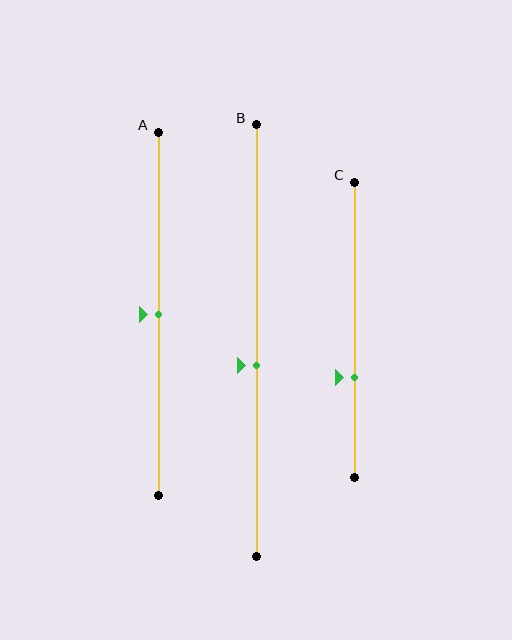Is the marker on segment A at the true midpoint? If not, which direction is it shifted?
Yes, the marker on segment A is at the true midpoint.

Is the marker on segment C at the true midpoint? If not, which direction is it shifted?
No, the marker on segment C is shifted downward by about 16% of the segment length.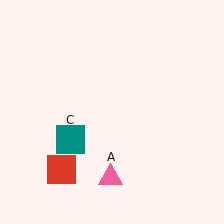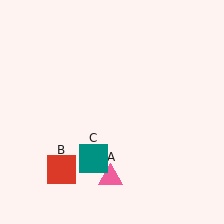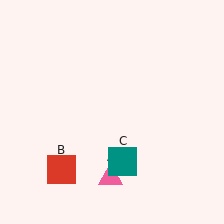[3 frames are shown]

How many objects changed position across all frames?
1 object changed position: teal square (object C).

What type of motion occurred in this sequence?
The teal square (object C) rotated counterclockwise around the center of the scene.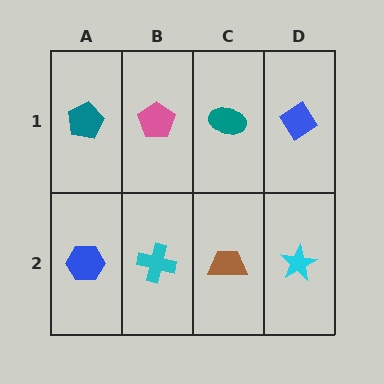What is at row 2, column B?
A cyan cross.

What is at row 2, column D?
A cyan star.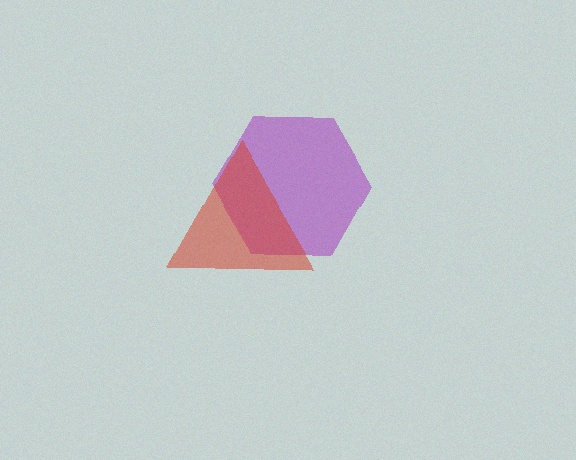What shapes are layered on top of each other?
The layered shapes are: a purple hexagon, a red triangle.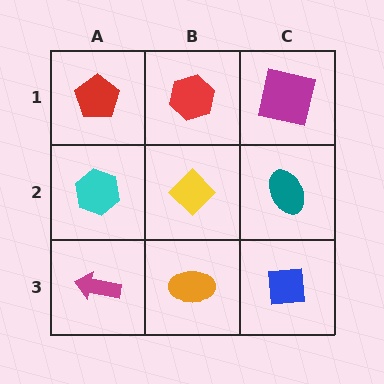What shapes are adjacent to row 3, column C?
A teal ellipse (row 2, column C), an orange ellipse (row 3, column B).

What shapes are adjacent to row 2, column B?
A red hexagon (row 1, column B), an orange ellipse (row 3, column B), a cyan hexagon (row 2, column A), a teal ellipse (row 2, column C).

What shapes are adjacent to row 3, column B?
A yellow diamond (row 2, column B), a magenta arrow (row 3, column A), a blue square (row 3, column C).